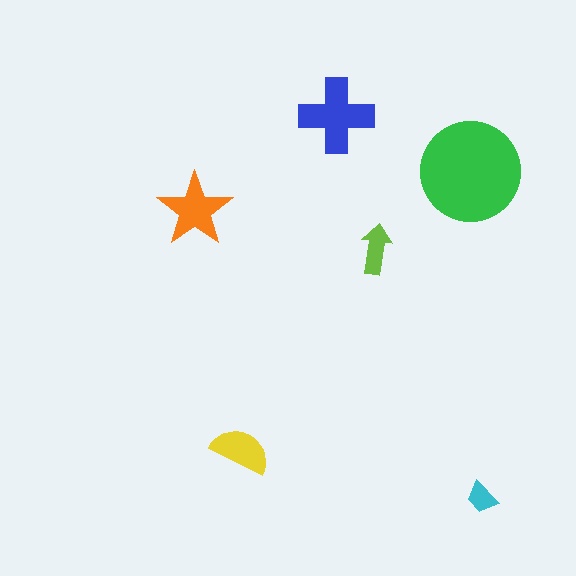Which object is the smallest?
The cyan trapezoid.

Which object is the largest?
The green circle.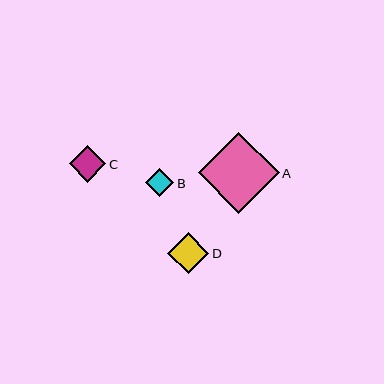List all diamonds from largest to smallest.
From largest to smallest: A, D, C, B.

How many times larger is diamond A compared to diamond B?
Diamond A is approximately 2.8 times the size of diamond B.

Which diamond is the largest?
Diamond A is the largest with a size of approximately 81 pixels.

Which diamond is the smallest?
Diamond B is the smallest with a size of approximately 28 pixels.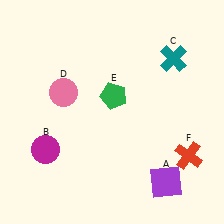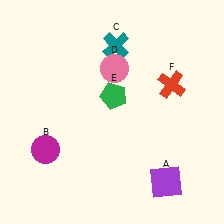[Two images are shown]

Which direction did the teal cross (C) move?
The teal cross (C) moved left.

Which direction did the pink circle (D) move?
The pink circle (D) moved right.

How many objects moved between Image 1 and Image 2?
3 objects moved between the two images.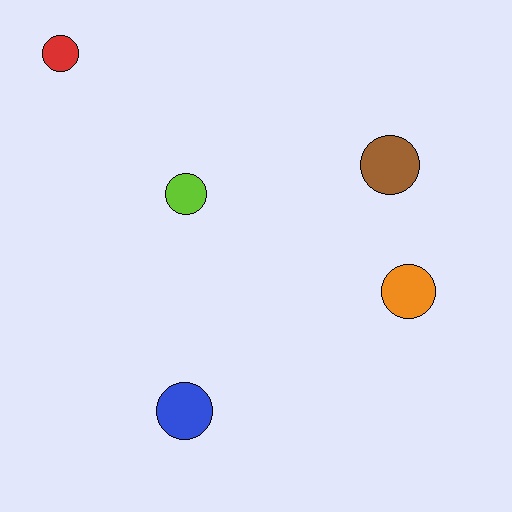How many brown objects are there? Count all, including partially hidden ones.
There is 1 brown object.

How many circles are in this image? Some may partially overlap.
There are 5 circles.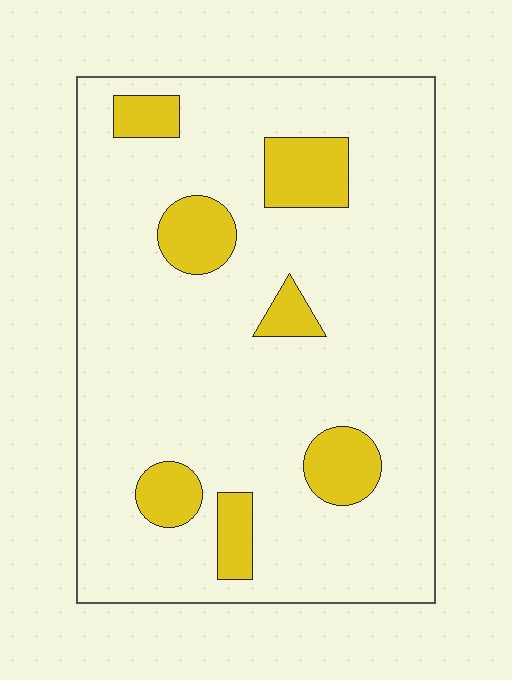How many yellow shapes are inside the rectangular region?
7.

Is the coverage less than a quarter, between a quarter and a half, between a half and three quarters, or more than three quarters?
Less than a quarter.